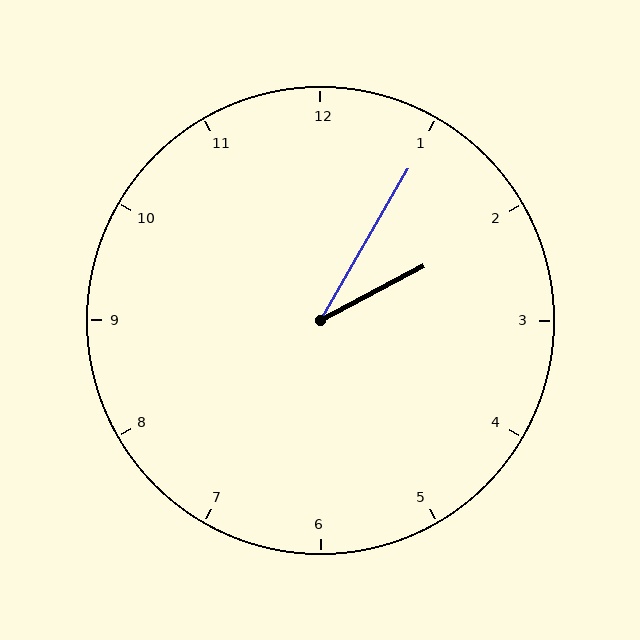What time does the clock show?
2:05.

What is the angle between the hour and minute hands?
Approximately 32 degrees.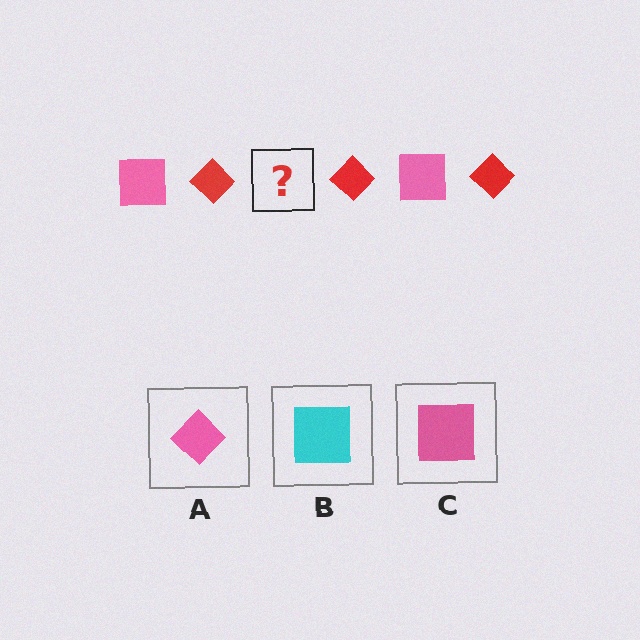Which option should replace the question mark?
Option C.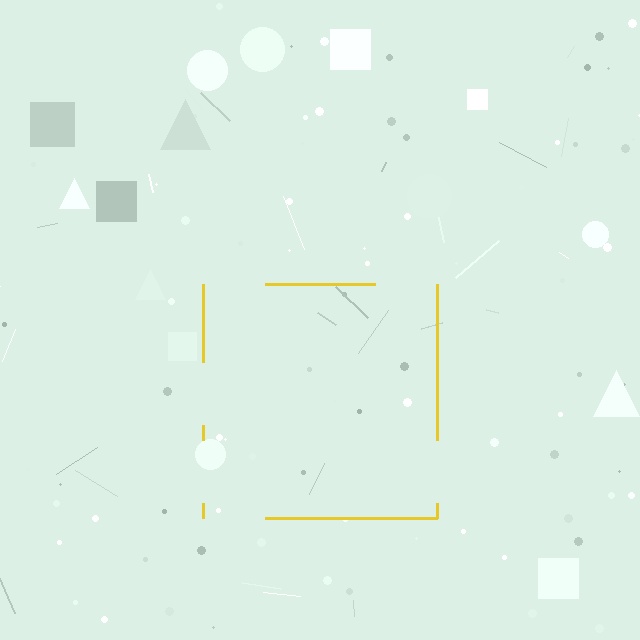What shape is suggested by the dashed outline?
The dashed outline suggests a square.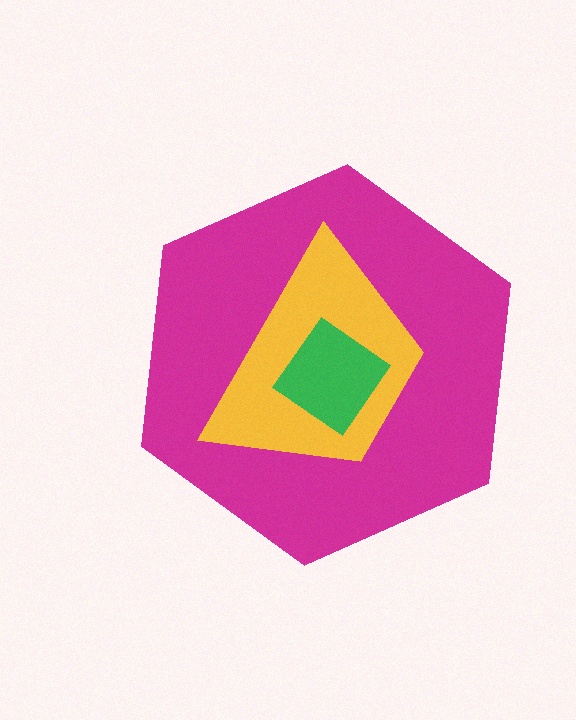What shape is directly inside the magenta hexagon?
The yellow trapezoid.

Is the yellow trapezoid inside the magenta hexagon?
Yes.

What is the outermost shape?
The magenta hexagon.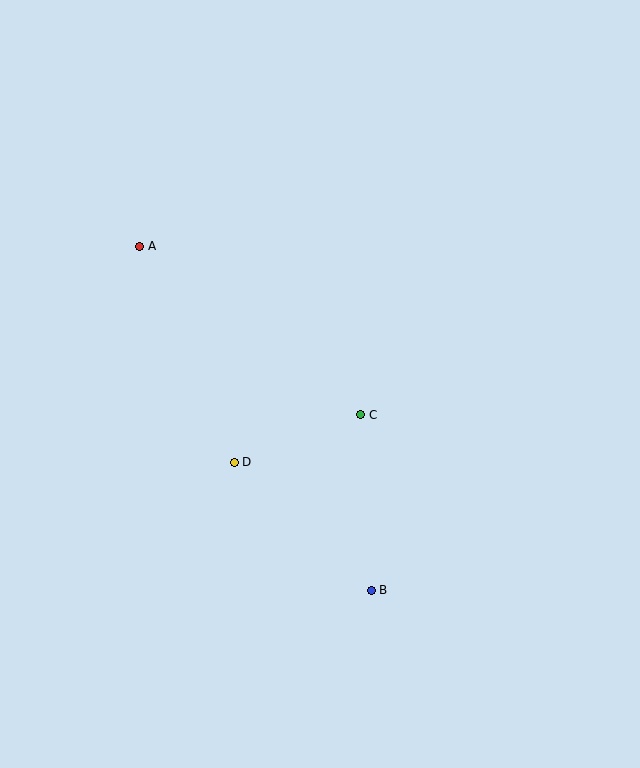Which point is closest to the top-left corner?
Point A is closest to the top-left corner.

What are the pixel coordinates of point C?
Point C is at (361, 415).